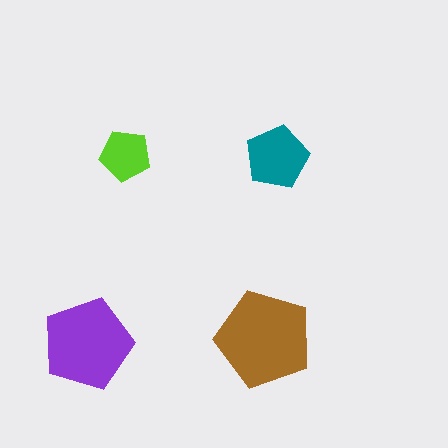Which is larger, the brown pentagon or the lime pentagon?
The brown one.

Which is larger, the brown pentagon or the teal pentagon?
The brown one.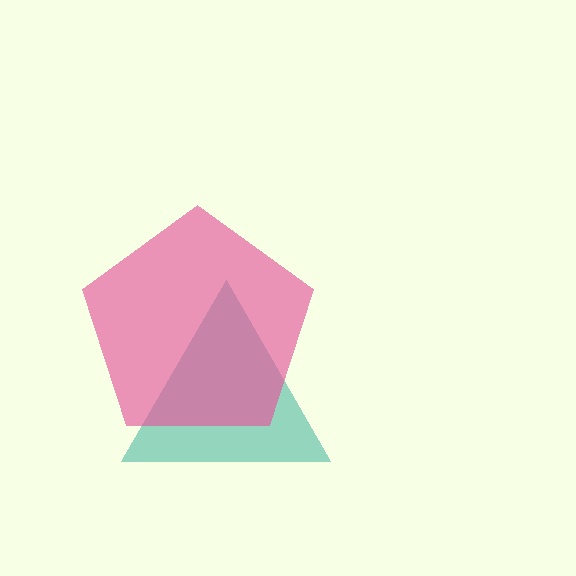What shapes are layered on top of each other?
The layered shapes are: a teal triangle, a pink pentagon.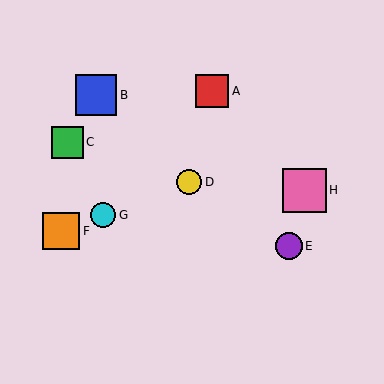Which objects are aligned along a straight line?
Objects D, F, G are aligned along a straight line.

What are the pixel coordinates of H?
Object H is at (304, 190).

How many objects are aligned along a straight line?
3 objects (D, F, G) are aligned along a straight line.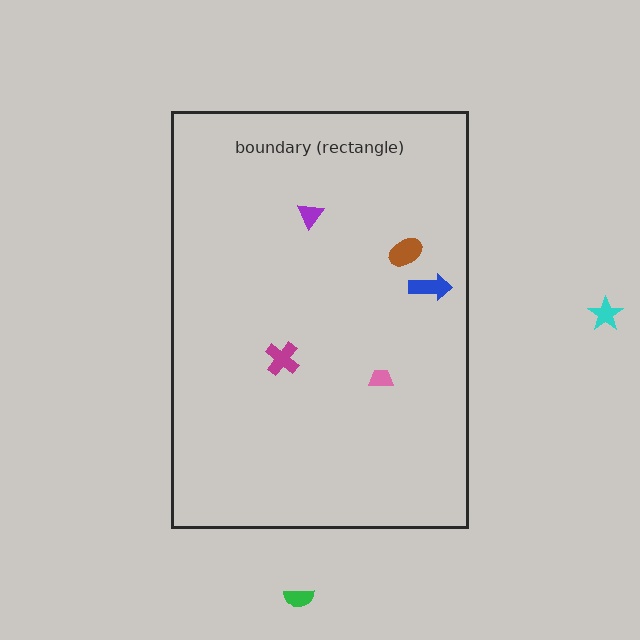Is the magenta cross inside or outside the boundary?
Inside.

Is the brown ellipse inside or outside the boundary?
Inside.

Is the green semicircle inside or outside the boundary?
Outside.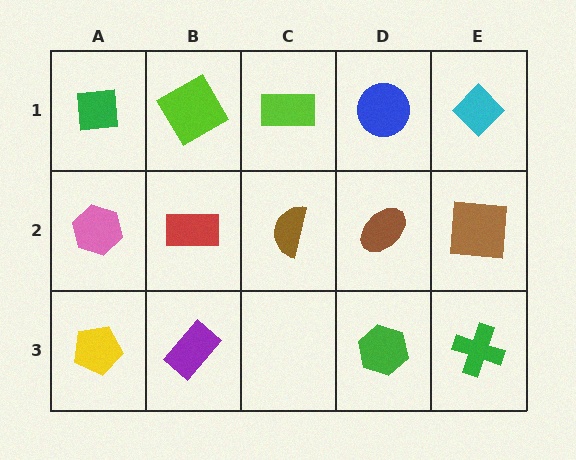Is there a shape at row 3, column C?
No, that cell is empty.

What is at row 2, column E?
A brown square.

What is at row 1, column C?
A lime rectangle.